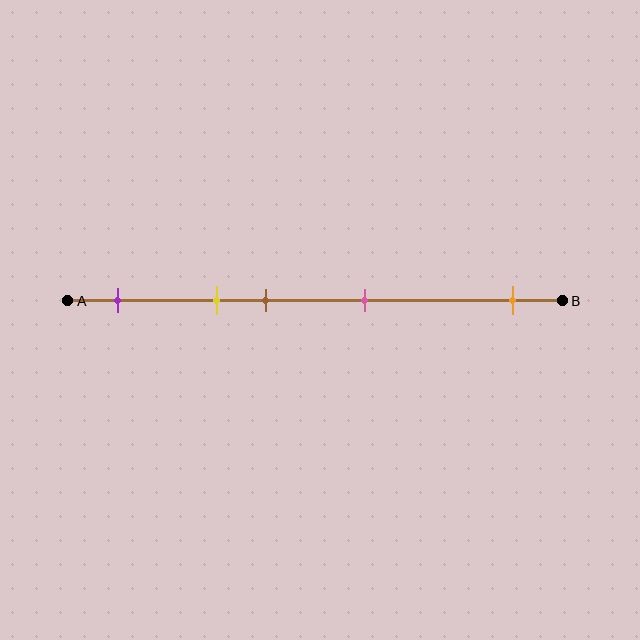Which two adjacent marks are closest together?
The yellow and brown marks are the closest adjacent pair.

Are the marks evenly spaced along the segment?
No, the marks are not evenly spaced.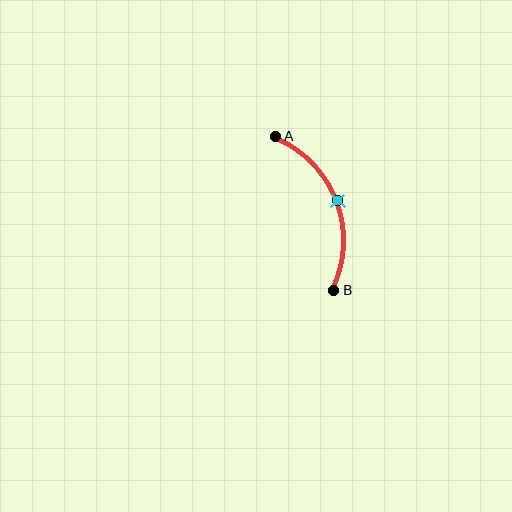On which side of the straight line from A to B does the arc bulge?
The arc bulges to the right of the straight line connecting A and B.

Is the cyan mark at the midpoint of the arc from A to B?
Yes. The cyan mark lies on the arc at equal arc-length from both A and B — it is the arc midpoint.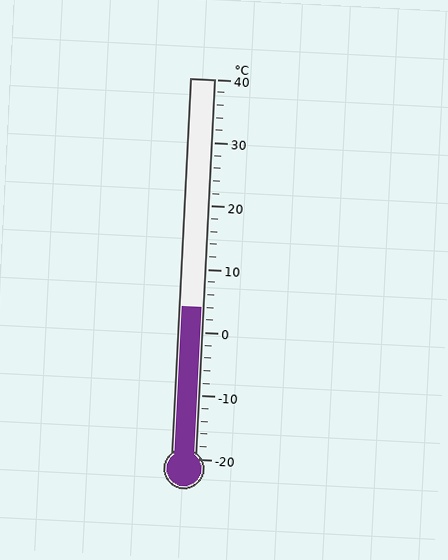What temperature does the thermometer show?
The thermometer shows approximately 4°C.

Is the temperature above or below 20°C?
The temperature is below 20°C.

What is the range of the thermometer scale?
The thermometer scale ranges from -20°C to 40°C.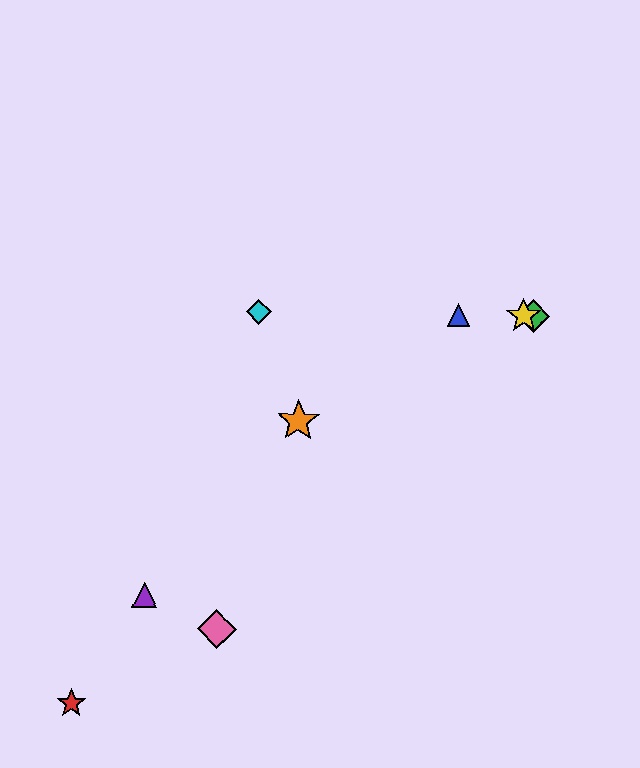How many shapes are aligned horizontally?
4 shapes (the blue triangle, the green diamond, the yellow star, the cyan diamond) are aligned horizontally.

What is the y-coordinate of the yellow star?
The yellow star is at y≈316.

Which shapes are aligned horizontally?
The blue triangle, the green diamond, the yellow star, the cyan diamond are aligned horizontally.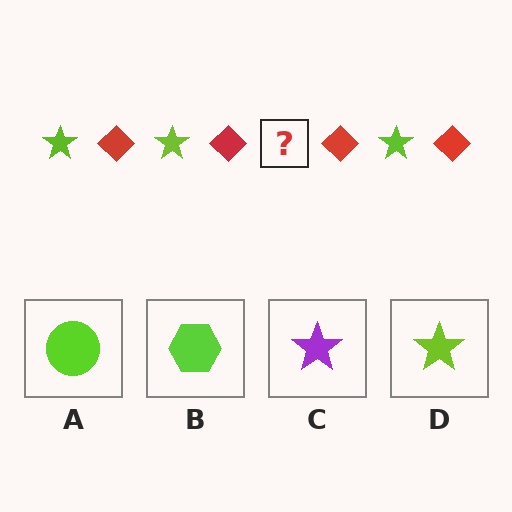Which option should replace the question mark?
Option D.